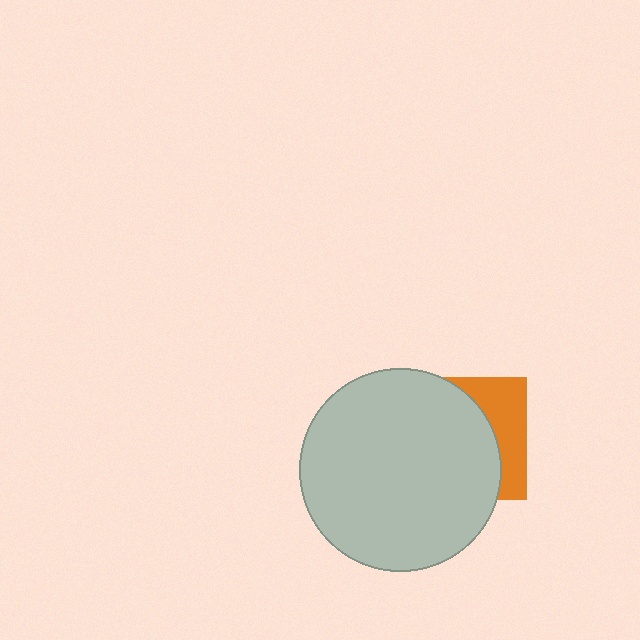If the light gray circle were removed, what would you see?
You would see the complete orange square.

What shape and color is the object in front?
The object in front is a light gray circle.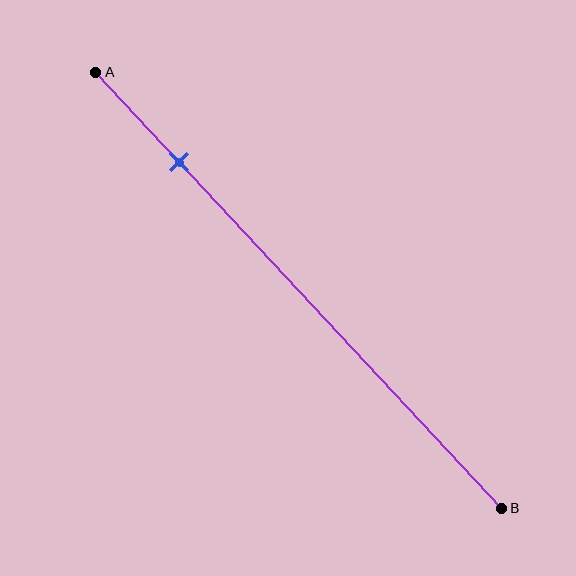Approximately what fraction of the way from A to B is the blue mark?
The blue mark is approximately 20% of the way from A to B.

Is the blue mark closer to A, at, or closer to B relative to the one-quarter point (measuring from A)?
The blue mark is closer to point A than the one-quarter point of segment AB.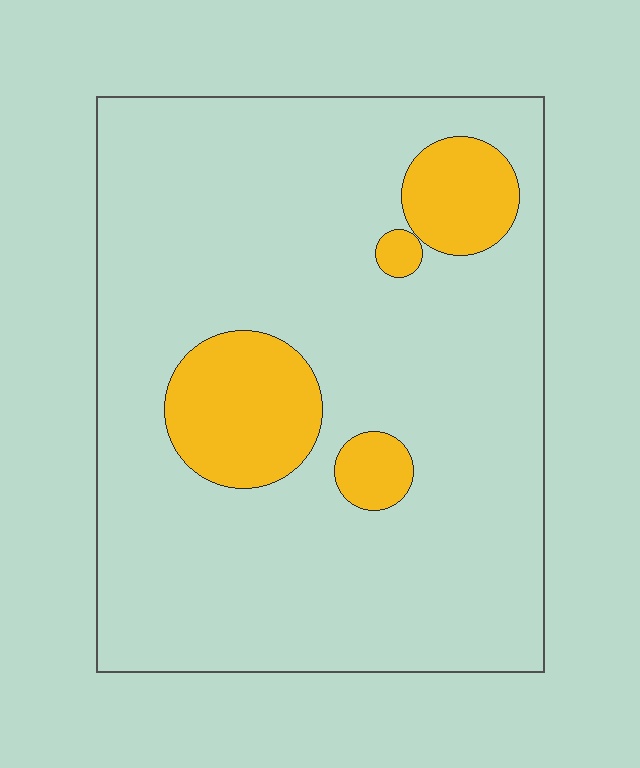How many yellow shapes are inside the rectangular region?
4.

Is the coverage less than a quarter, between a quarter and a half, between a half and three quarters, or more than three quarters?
Less than a quarter.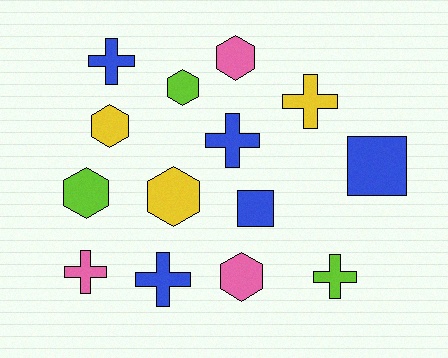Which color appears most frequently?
Blue, with 5 objects.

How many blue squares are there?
There are 2 blue squares.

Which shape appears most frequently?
Cross, with 6 objects.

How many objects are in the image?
There are 14 objects.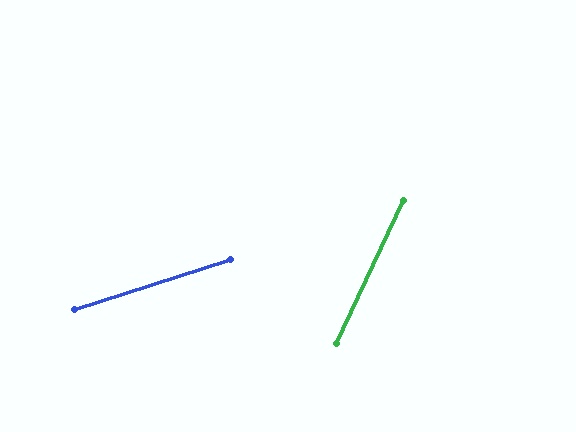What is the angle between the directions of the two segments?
Approximately 47 degrees.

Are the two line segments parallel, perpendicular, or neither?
Neither parallel nor perpendicular — they differ by about 47°.